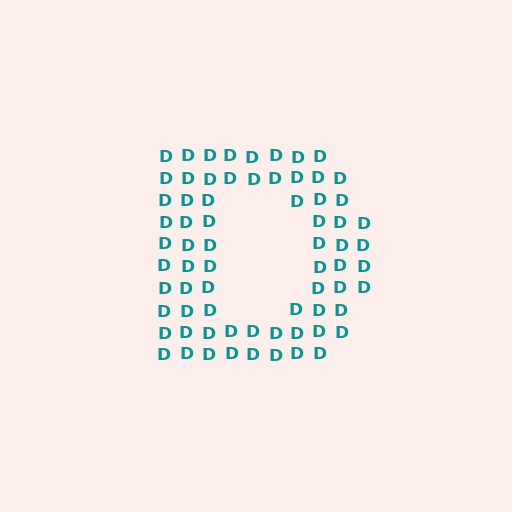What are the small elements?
The small elements are letter D's.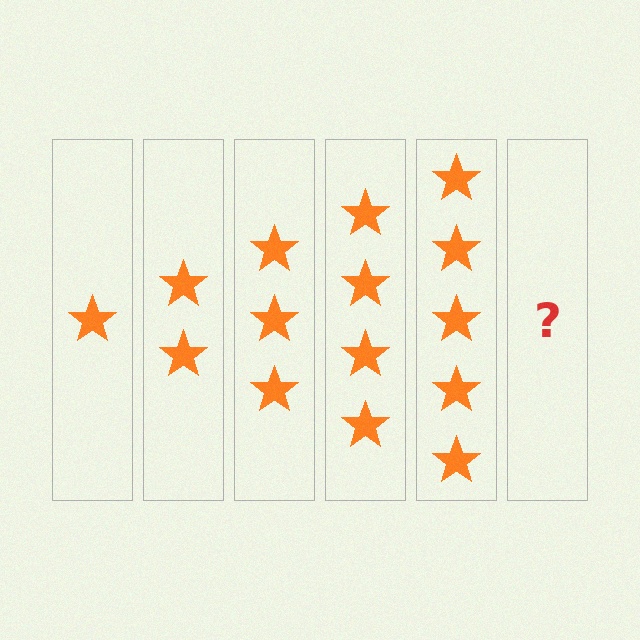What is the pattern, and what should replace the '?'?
The pattern is that each step adds one more star. The '?' should be 6 stars.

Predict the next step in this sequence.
The next step is 6 stars.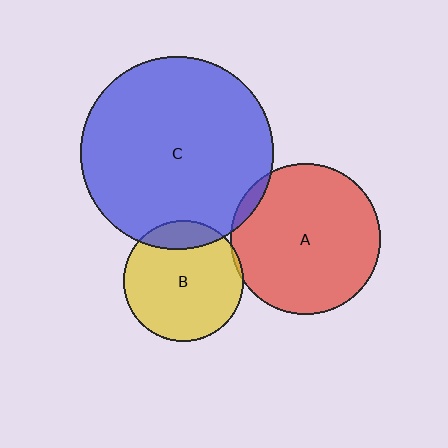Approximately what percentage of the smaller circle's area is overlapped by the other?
Approximately 5%.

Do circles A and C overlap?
Yes.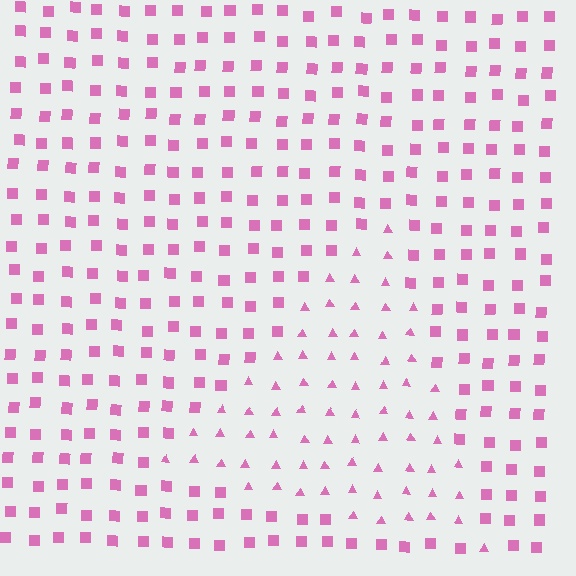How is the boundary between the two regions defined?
The boundary is defined by a change in element shape: triangles inside vs. squares outside. All elements share the same color and spacing.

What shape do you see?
I see a triangle.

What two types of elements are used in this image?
The image uses triangles inside the triangle region and squares outside it.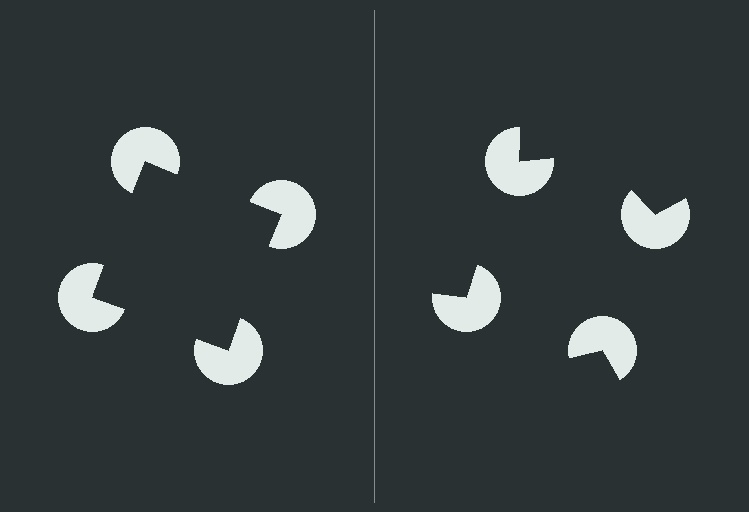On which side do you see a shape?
An illusory square appears on the left side. On the right side the wedge cuts are rotated, so no coherent shape forms.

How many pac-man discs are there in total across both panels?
8 — 4 on each side.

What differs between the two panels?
The pac-man discs are positioned identically on both sides; only the wedge orientations differ. On the left they align to a square; on the right they are misaligned.